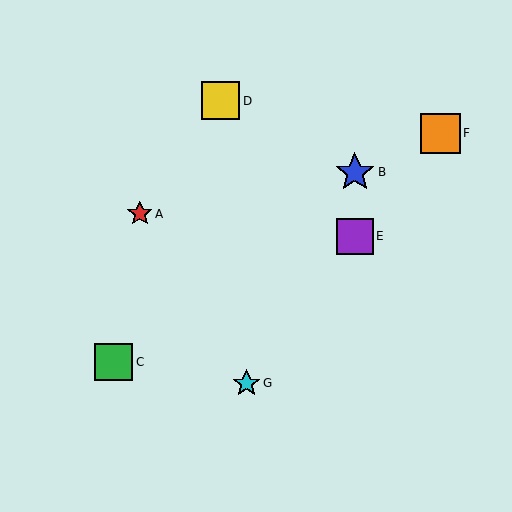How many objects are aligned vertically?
2 objects (B, E) are aligned vertically.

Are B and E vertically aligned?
Yes, both are at x≈355.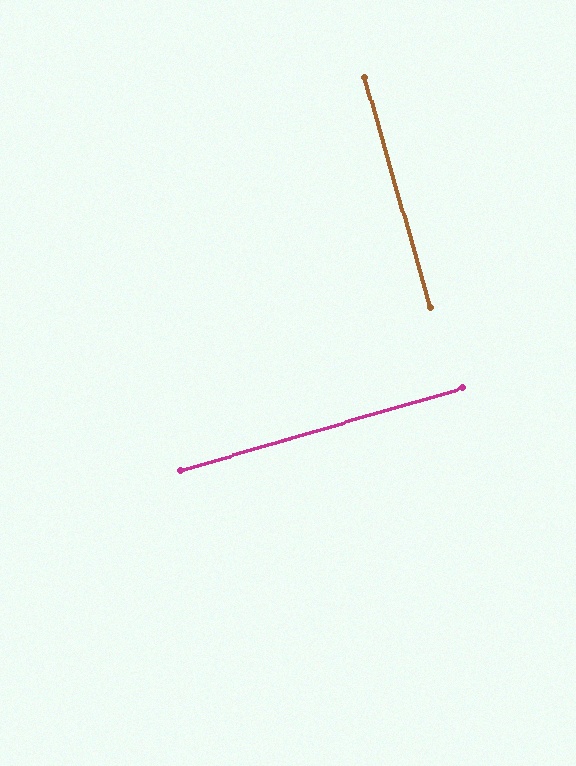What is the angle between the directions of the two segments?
Approximately 90 degrees.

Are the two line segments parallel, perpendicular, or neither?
Perpendicular — they meet at approximately 90°.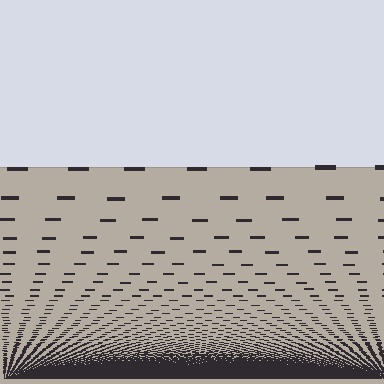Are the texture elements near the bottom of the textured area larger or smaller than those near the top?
Smaller. The gradient is inverted — elements near the bottom are smaller and denser.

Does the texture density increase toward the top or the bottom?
Density increases toward the bottom.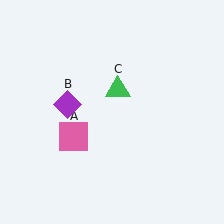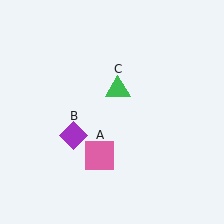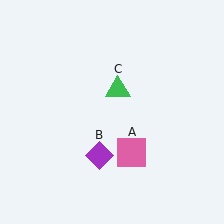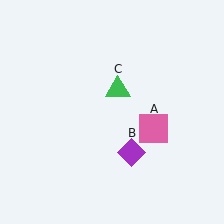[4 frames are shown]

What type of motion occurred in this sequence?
The pink square (object A), purple diamond (object B) rotated counterclockwise around the center of the scene.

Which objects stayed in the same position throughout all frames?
Green triangle (object C) remained stationary.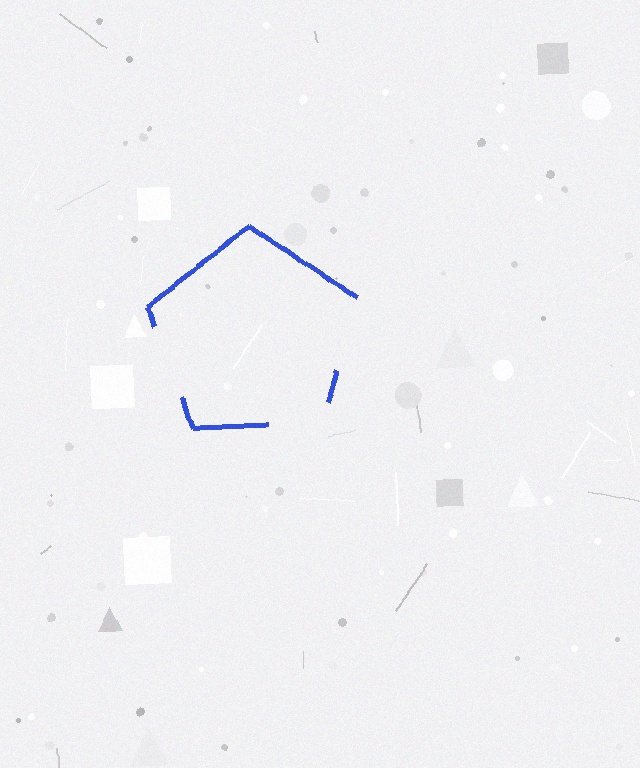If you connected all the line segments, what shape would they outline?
They would outline a pentagon.